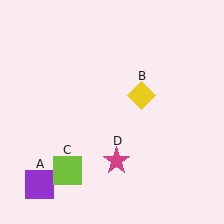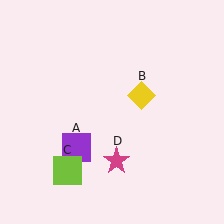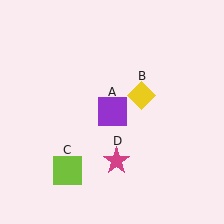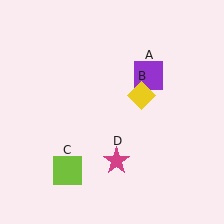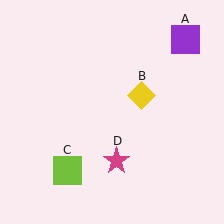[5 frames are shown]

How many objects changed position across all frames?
1 object changed position: purple square (object A).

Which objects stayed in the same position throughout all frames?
Yellow diamond (object B) and lime square (object C) and magenta star (object D) remained stationary.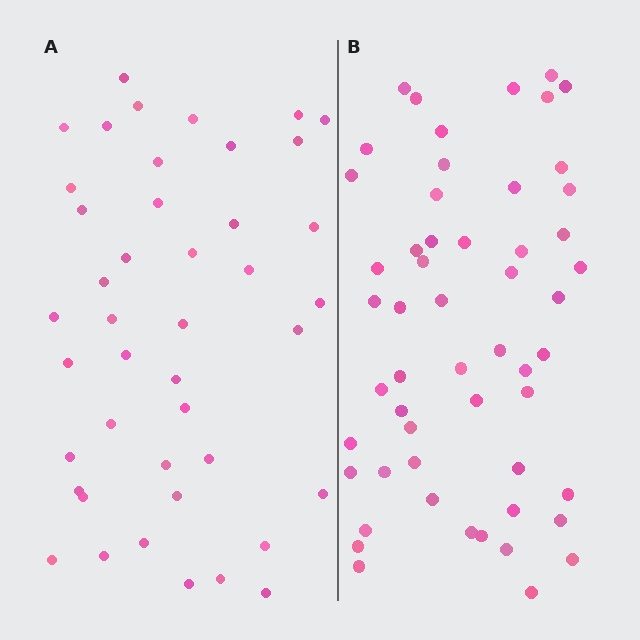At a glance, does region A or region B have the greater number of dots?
Region B (the right region) has more dots.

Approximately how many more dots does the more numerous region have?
Region B has roughly 12 or so more dots than region A.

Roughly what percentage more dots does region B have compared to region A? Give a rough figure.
About 25% more.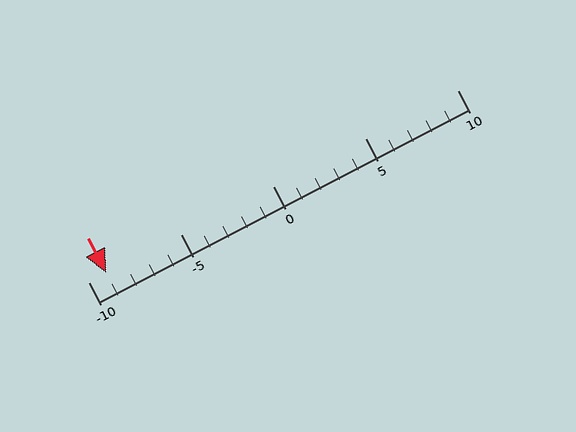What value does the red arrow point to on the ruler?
The red arrow points to approximately -9.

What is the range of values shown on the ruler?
The ruler shows values from -10 to 10.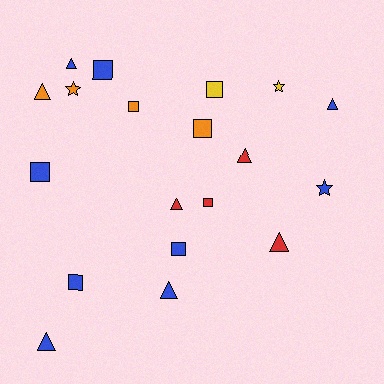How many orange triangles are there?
There is 1 orange triangle.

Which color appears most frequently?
Blue, with 9 objects.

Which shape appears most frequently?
Square, with 8 objects.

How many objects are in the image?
There are 19 objects.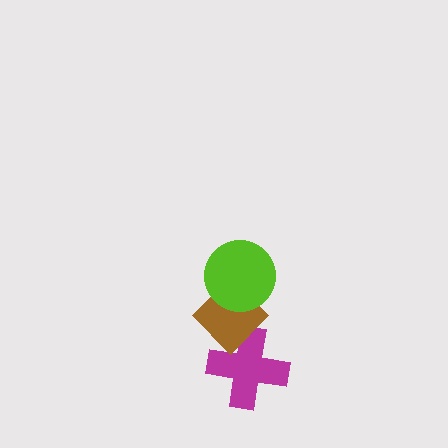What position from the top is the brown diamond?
The brown diamond is 2nd from the top.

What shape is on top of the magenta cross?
The brown diamond is on top of the magenta cross.